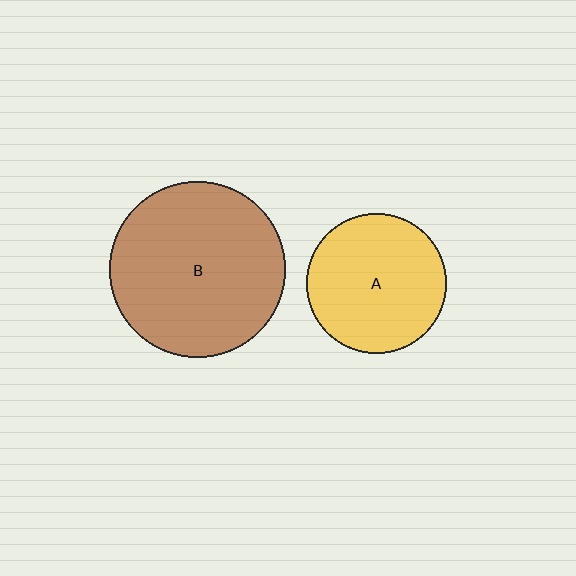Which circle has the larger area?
Circle B (brown).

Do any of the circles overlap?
No, none of the circles overlap.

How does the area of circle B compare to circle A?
Approximately 1.6 times.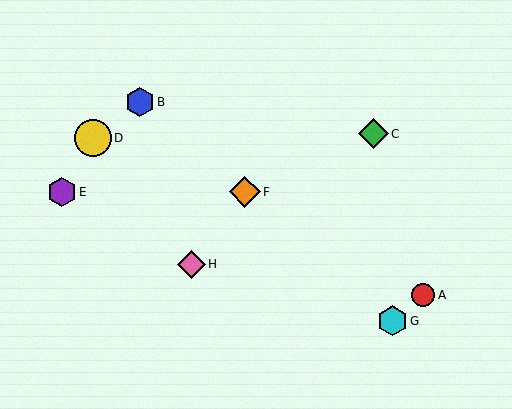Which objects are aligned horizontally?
Objects E, F are aligned horizontally.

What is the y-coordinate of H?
Object H is at y≈264.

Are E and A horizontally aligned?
No, E is at y≈192 and A is at y≈295.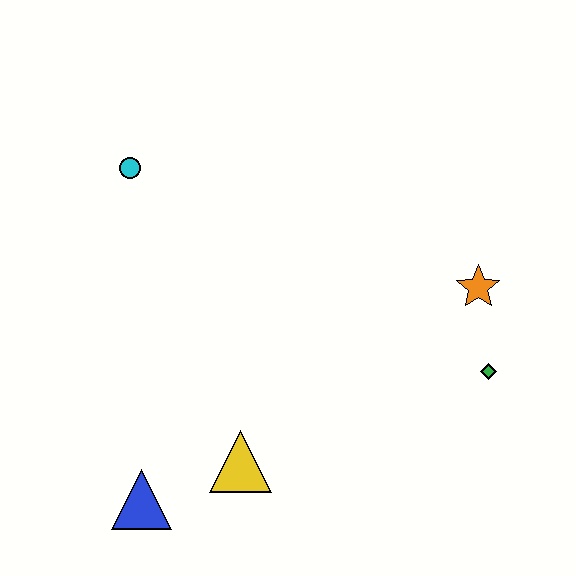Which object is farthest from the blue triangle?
The orange star is farthest from the blue triangle.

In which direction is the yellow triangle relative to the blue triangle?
The yellow triangle is to the right of the blue triangle.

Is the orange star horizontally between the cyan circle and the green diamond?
Yes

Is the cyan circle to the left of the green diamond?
Yes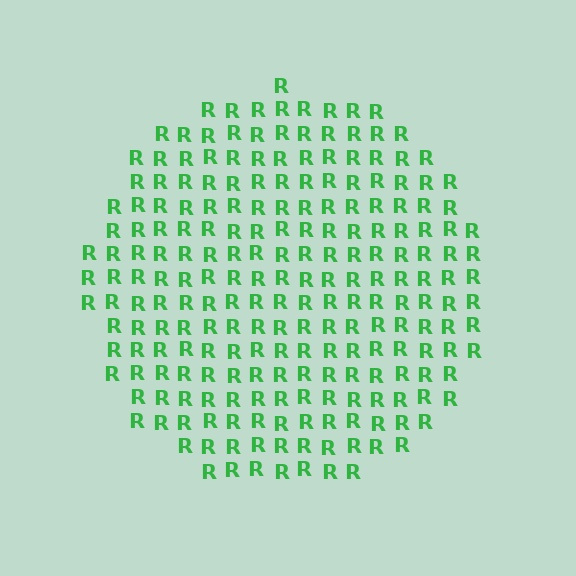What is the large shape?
The large shape is a circle.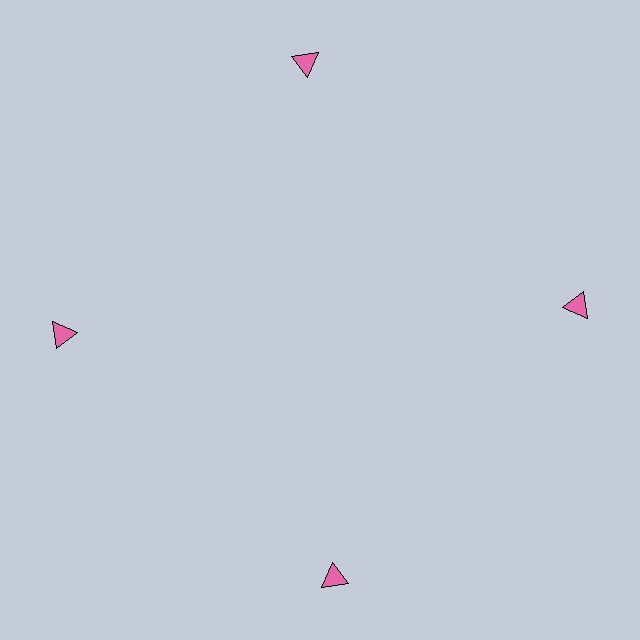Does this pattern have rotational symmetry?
Yes, this pattern has 4-fold rotational symmetry. It looks the same after rotating 90 degrees around the center.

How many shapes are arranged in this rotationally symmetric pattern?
There are 4 shapes, arranged in 4 groups of 1.